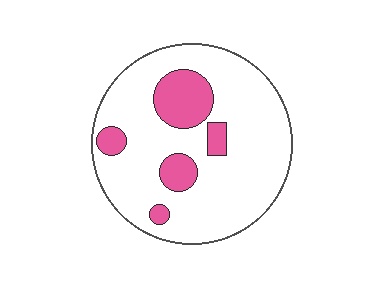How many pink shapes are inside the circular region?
5.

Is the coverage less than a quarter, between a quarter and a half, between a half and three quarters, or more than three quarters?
Less than a quarter.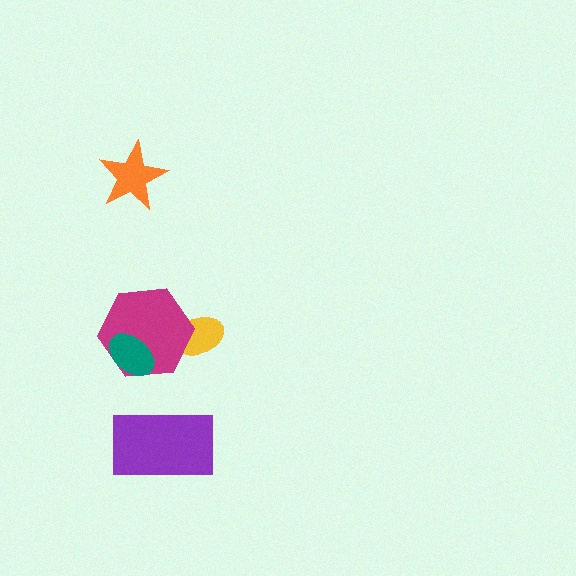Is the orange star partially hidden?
No, no other shape covers it.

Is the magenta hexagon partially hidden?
Yes, it is partially covered by another shape.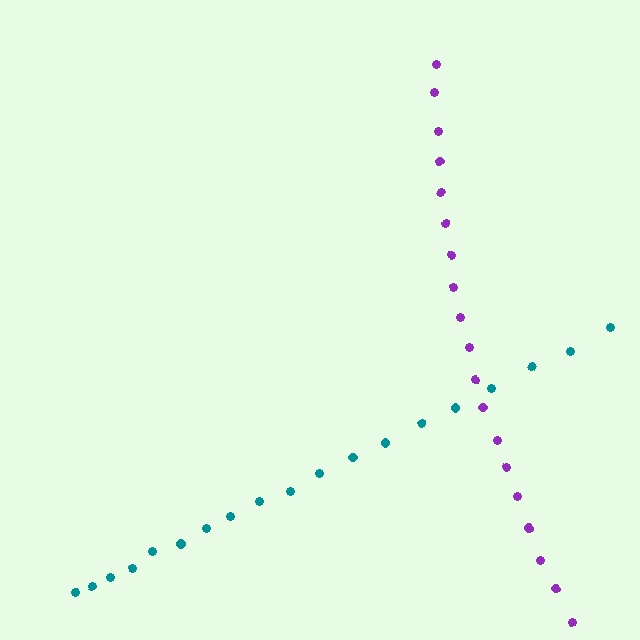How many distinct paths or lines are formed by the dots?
There are 2 distinct paths.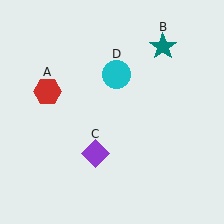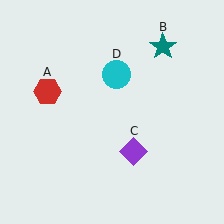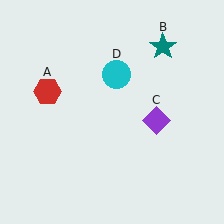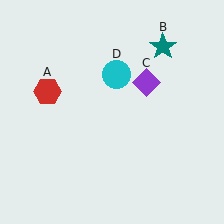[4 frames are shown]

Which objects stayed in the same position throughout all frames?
Red hexagon (object A) and teal star (object B) and cyan circle (object D) remained stationary.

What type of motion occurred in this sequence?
The purple diamond (object C) rotated counterclockwise around the center of the scene.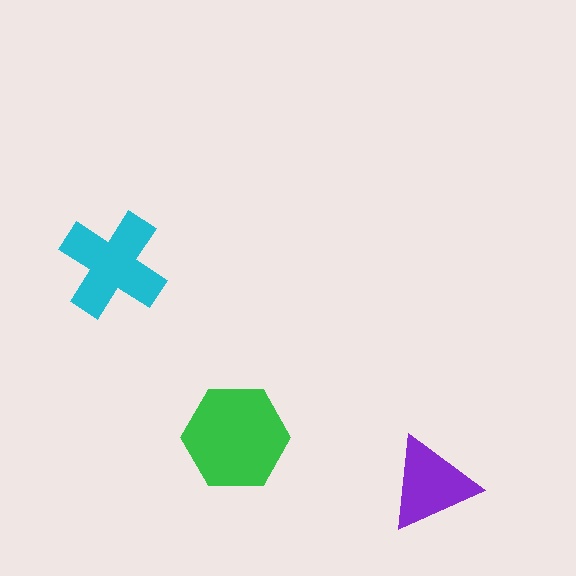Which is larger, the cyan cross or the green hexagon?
The green hexagon.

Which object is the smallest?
The purple triangle.